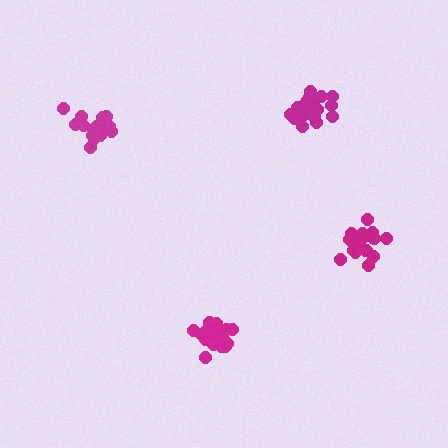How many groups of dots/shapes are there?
There are 4 groups.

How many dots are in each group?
Group 1: 15 dots, Group 2: 20 dots, Group 3: 21 dots, Group 4: 20 dots (76 total).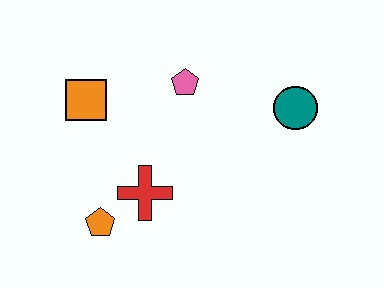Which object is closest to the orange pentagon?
The red cross is closest to the orange pentagon.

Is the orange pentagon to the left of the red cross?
Yes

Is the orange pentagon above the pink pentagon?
No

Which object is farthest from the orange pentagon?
The teal circle is farthest from the orange pentagon.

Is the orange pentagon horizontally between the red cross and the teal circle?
No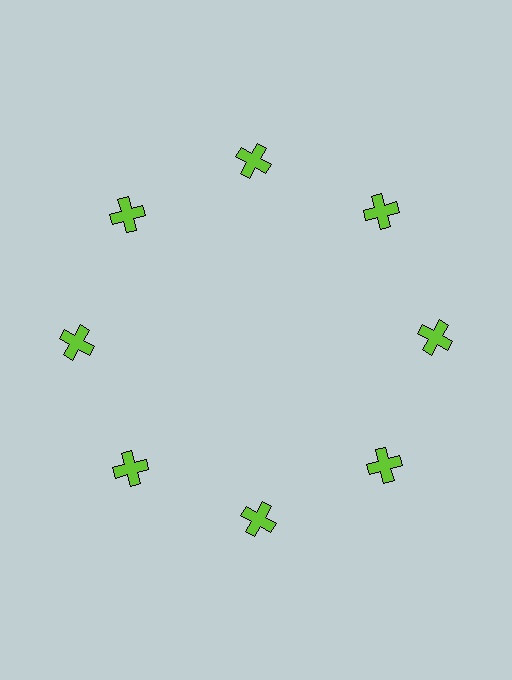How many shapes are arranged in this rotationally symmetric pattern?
There are 8 shapes, arranged in 8 groups of 1.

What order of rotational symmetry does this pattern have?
This pattern has 8-fold rotational symmetry.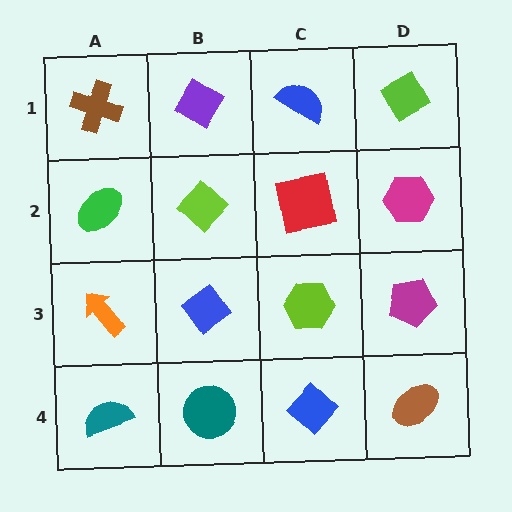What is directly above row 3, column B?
A lime diamond.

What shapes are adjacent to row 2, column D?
A lime diamond (row 1, column D), a magenta pentagon (row 3, column D), a red square (row 2, column C).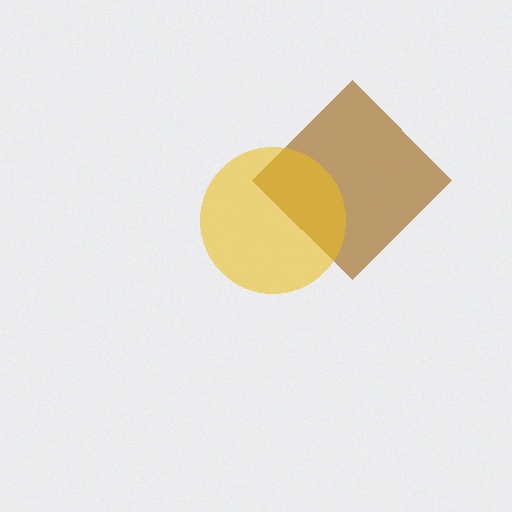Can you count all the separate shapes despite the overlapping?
Yes, there are 2 separate shapes.